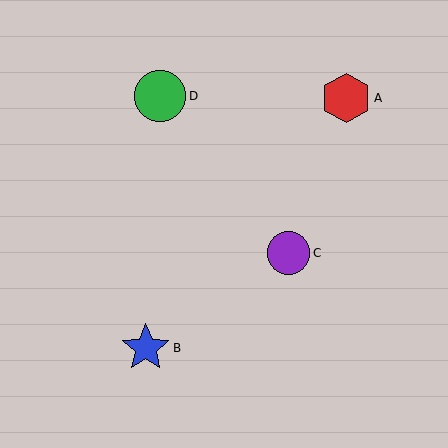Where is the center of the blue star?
The center of the blue star is at (146, 348).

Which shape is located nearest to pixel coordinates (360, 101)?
The red hexagon (labeled A) at (346, 98) is nearest to that location.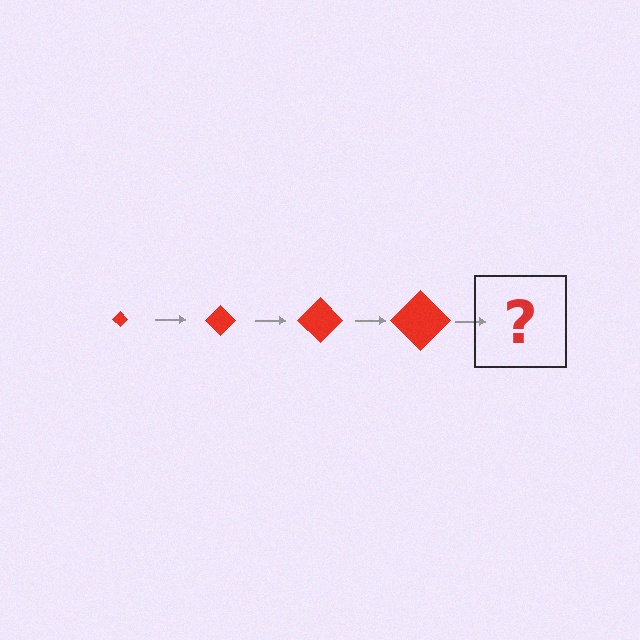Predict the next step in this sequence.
The next step is a red diamond, larger than the previous one.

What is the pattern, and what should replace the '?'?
The pattern is that the diamond gets progressively larger each step. The '?' should be a red diamond, larger than the previous one.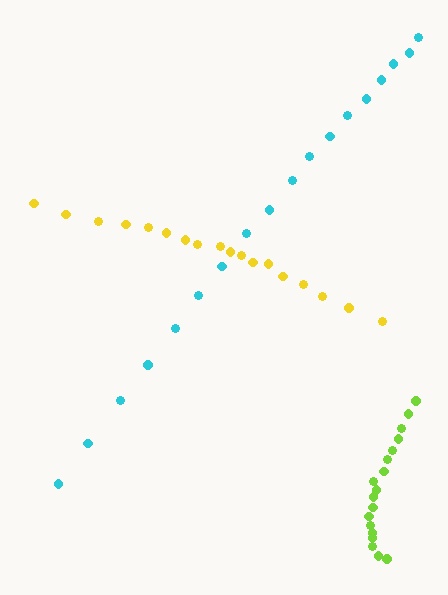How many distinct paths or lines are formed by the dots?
There are 3 distinct paths.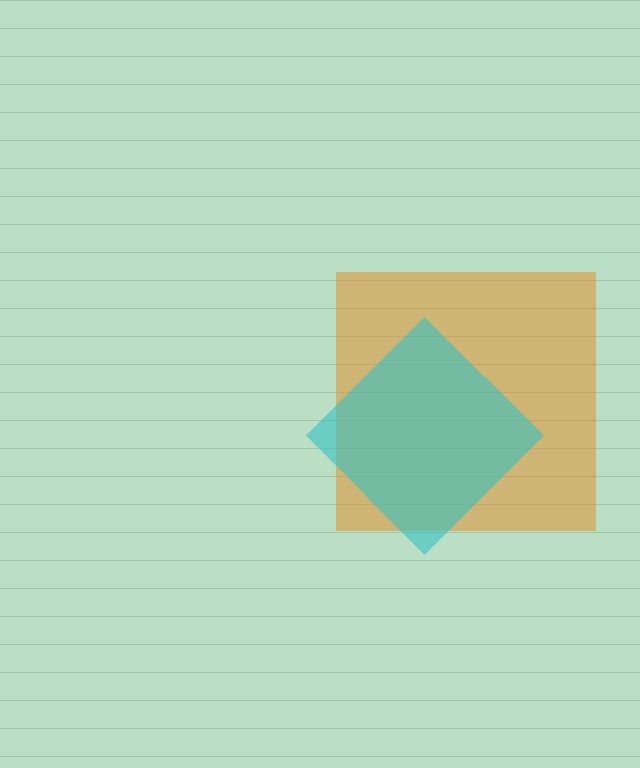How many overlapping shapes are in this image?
There are 2 overlapping shapes in the image.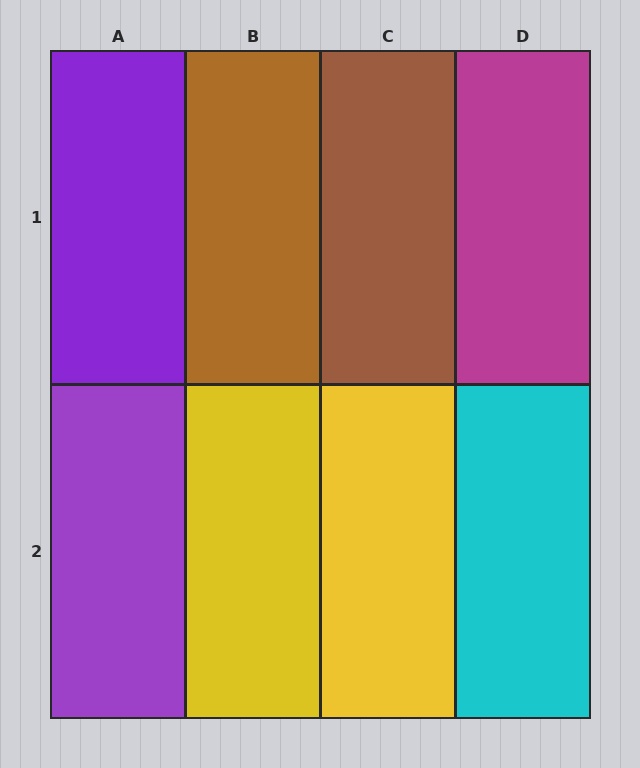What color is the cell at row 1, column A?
Purple.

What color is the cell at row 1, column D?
Magenta.